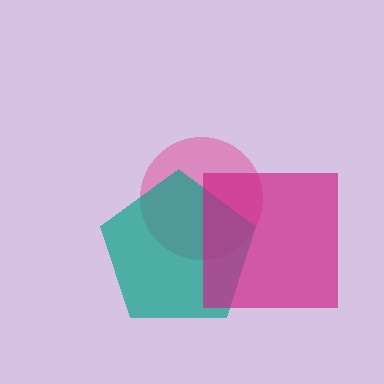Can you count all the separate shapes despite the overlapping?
Yes, there are 3 separate shapes.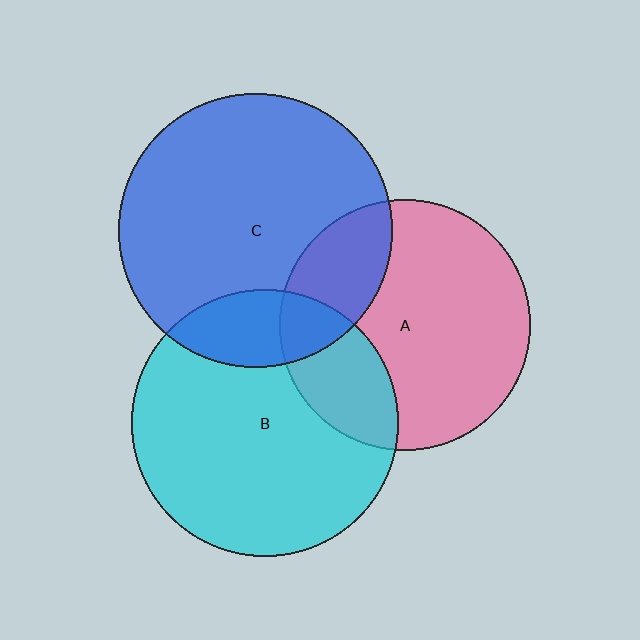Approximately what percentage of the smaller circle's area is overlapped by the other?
Approximately 25%.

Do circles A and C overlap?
Yes.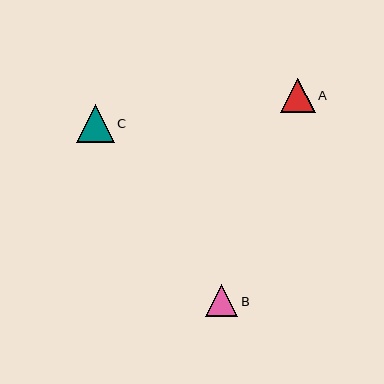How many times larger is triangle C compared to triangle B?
Triangle C is approximately 1.2 times the size of triangle B.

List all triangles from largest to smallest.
From largest to smallest: C, A, B.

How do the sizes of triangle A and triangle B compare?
Triangle A and triangle B are approximately the same size.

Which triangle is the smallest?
Triangle B is the smallest with a size of approximately 32 pixels.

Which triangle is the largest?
Triangle C is the largest with a size of approximately 38 pixels.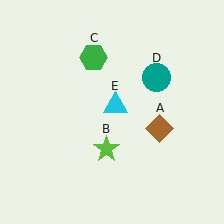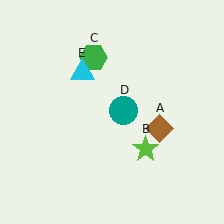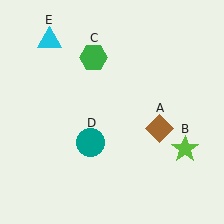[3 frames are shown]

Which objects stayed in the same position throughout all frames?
Brown diamond (object A) and green hexagon (object C) remained stationary.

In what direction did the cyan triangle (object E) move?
The cyan triangle (object E) moved up and to the left.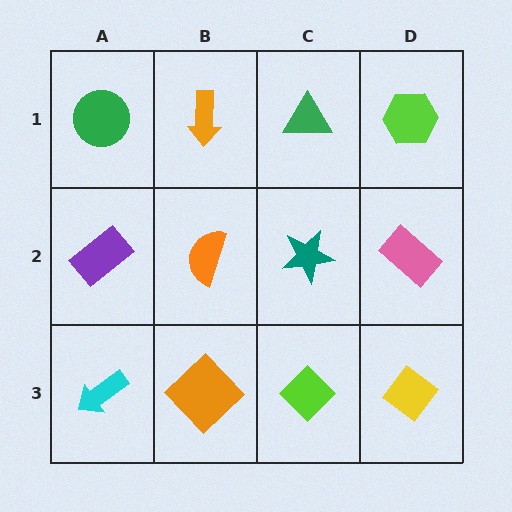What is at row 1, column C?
A green triangle.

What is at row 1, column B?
An orange arrow.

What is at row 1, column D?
A lime hexagon.